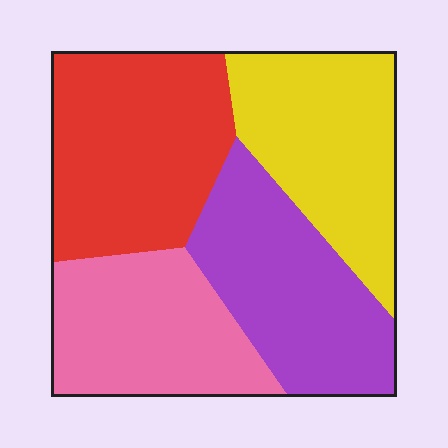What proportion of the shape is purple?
Purple takes up between a sixth and a third of the shape.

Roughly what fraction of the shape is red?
Red covers roughly 30% of the shape.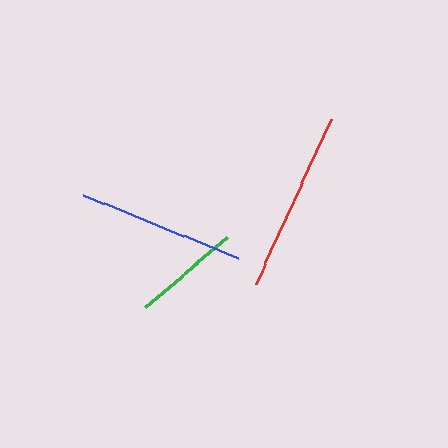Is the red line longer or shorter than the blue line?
The red line is longer than the blue line.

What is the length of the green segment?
The green segment is approximately 107 pixels long.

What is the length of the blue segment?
The blue segment is approximately 168 pixels long.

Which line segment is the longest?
The red line is the longest at approximately 182 pixels.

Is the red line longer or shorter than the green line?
The red line is longer than the green line.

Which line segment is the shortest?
The green line is the shortest at approximately 107 pixels.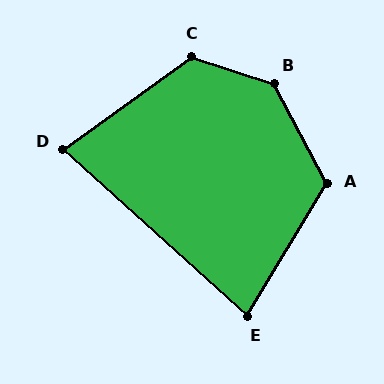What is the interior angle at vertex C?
Approximately 125 degrees (obtuse).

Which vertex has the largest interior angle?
B, at approximately 137 degrees.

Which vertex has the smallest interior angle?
D, at approximately 78 degrees.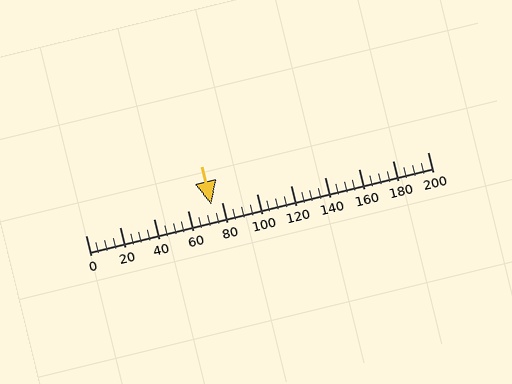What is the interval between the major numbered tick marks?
The major tick marks are spaced 20 units apart.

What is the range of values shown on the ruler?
The ruler shows values from 0 to 200.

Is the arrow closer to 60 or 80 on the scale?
The arrow is closer to 80.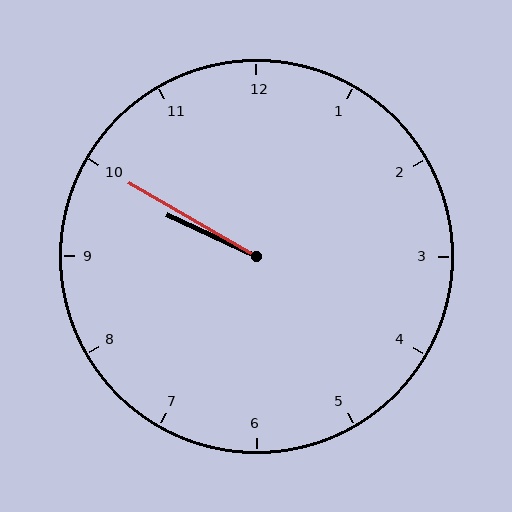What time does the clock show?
9:50.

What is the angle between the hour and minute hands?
Approximately 5 degrees.